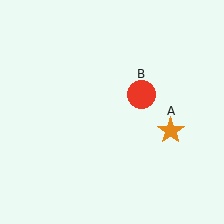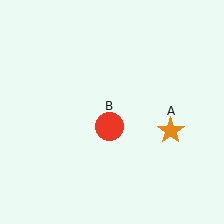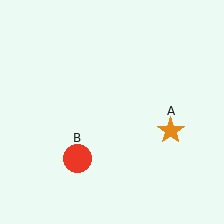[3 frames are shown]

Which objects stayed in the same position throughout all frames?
Orange star (object A) remained stationary.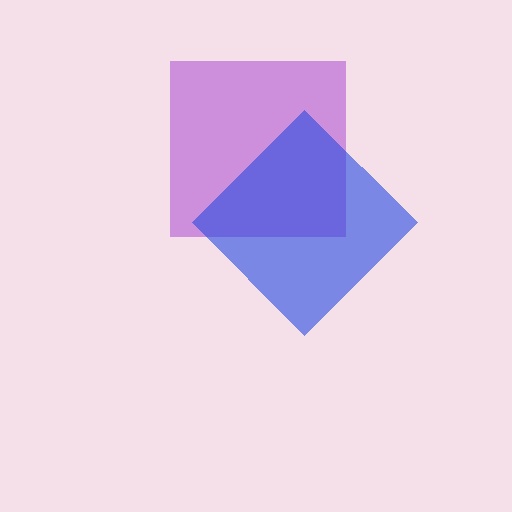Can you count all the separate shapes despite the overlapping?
Yes, there are 2 separate shapes.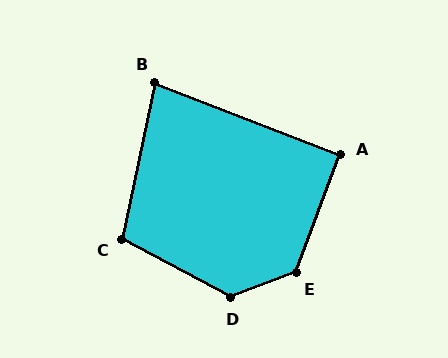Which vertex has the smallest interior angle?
B, at approximately 81 degrees.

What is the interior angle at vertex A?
Approximately 91 degrees (approximately right).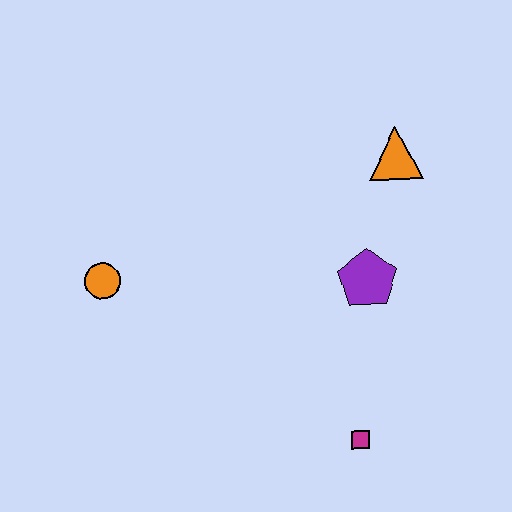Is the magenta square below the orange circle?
Yes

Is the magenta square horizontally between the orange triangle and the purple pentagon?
No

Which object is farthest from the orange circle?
The orange triangle is farthest from the orange circle.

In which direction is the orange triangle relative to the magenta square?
The orange triangle is above the magenta square.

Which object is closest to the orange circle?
The purple pentagon is closest to the orange circle.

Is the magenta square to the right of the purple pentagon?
No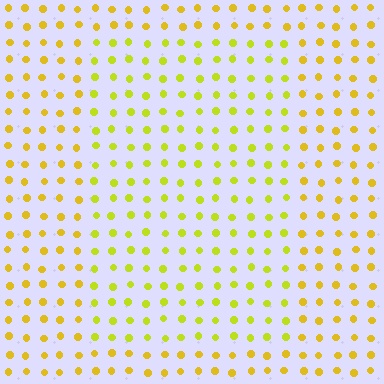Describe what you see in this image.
The image is filled with small yellow elements in a uniform arrangement. A rectangle-shaped region is visible where the elements are tinted to a slightly different hue, forming a subtle color boundary.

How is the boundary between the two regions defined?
The boundary is defined purely by a slight shift in hue (about 22 degrees). Spacing, size, and orientation are identical on both sides.